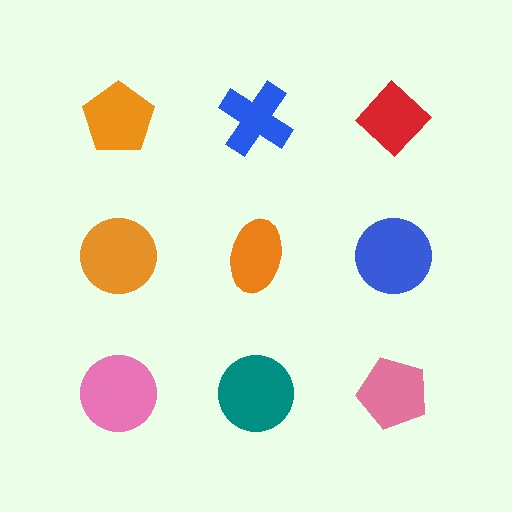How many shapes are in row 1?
3 shapes.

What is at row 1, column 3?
A red diamond.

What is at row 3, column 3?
A pink pentagon.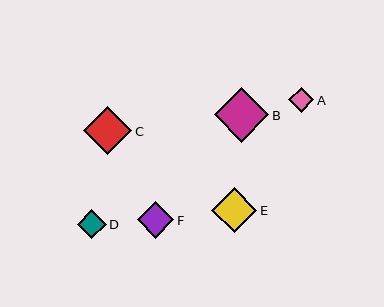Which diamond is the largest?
Diamond B is the largest with a size of approximately 54 pixels.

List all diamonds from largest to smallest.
From largest to smallest: B, C, E, F, D, A.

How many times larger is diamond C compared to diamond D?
Diamond C is approximately 1.7 times the size of diamond D.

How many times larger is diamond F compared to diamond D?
Diamond F is approximately 1.3 times the size of diamond D.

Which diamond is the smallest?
Diamond A is the smallest with a size of approximately 25 pixels.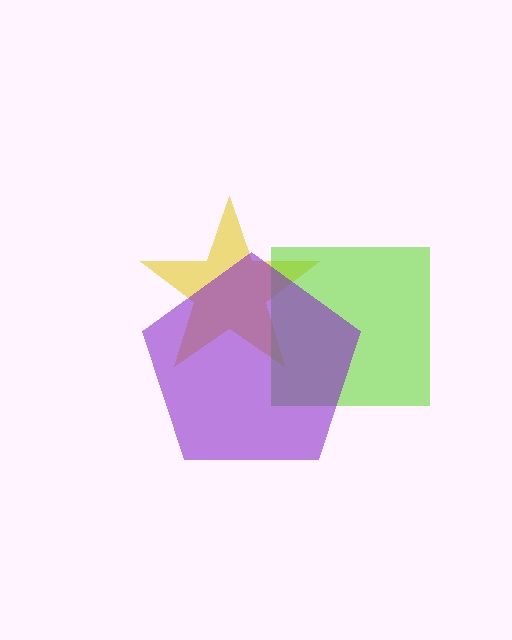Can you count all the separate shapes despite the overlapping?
Yes, there are 3 separate shapes.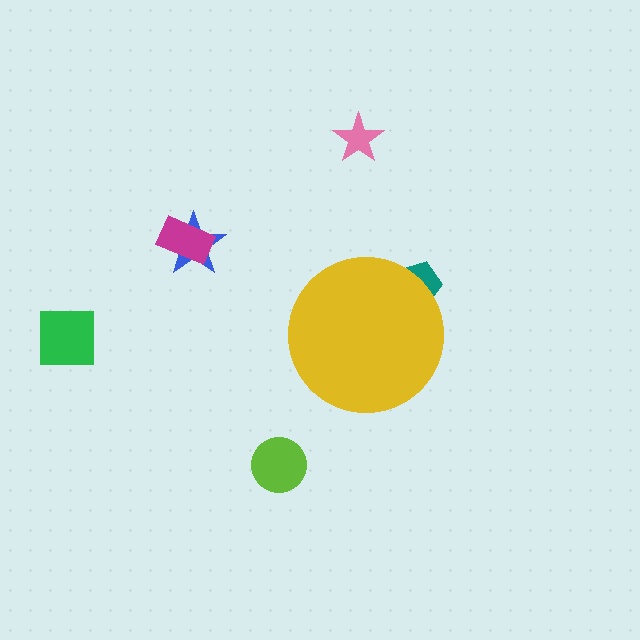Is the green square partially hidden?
No, the green square is fully visible.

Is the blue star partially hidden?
No, the blue star is fully visible.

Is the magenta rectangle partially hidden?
No, the magenta rectangle is fully visible.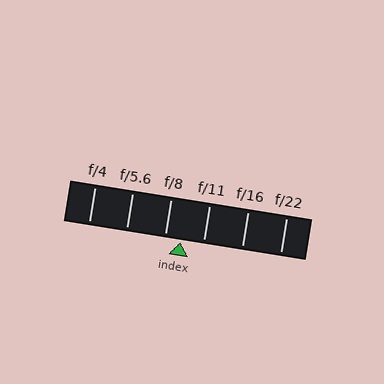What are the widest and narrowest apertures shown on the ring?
The widest aperture shown is f/4 and the narrowest is f/22.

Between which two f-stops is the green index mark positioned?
The index mark is between f/8 and f/11.